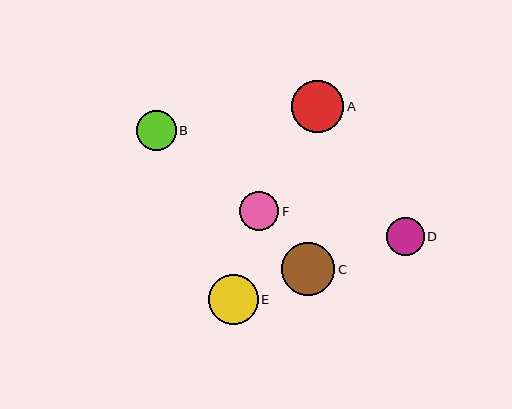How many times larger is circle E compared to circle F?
Circle E is approximately 1.3 times the size of circle F.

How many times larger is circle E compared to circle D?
Circle E is approximately 1.3 times the size of circle D.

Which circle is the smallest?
Circle D is the smallest with a size of approximately 38 pixels.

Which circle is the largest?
Circle C is the largest with a size of approximately 53 pixels.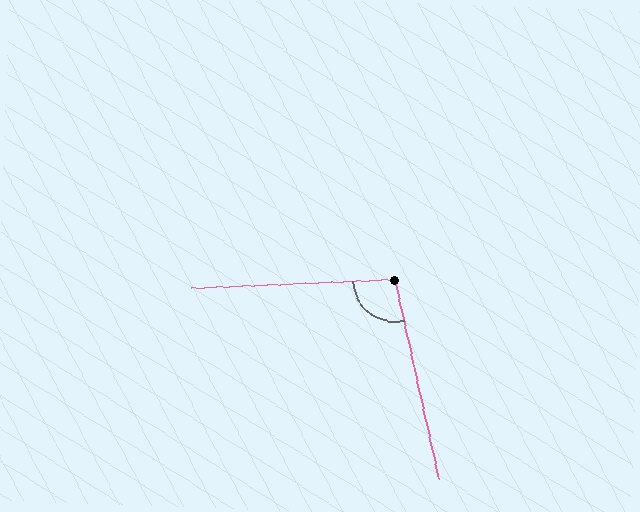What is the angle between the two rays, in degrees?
Approximately 100 degrees.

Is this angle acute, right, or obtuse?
It is obtuse.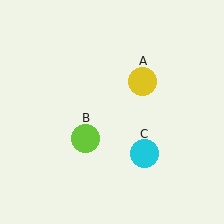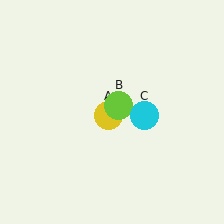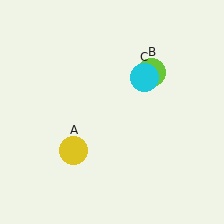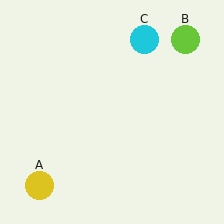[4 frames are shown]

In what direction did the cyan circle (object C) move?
The cyan circle (object C) moved up.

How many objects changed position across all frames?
3 objects changed position: yellow circle (object A), lime circle (object B), cyan circle (object C).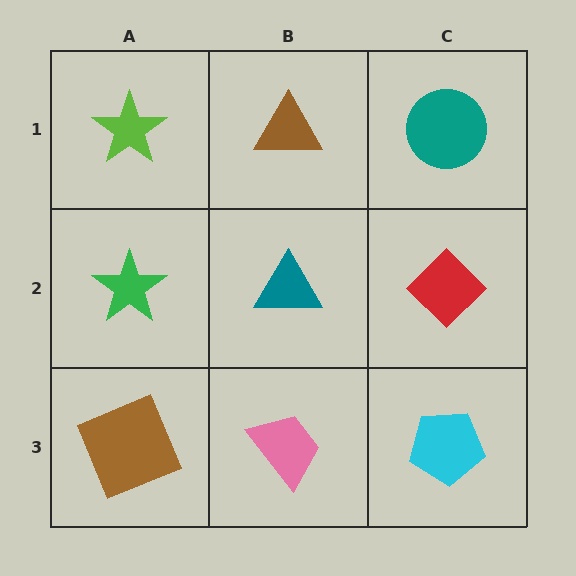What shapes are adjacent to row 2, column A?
A lime star (row 1, column A), a brown square (row 3, column A), a teal triangle (row 2, column B).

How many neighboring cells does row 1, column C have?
2.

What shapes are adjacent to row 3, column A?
A green star (row 2, column A), a pink trapezoid (row 3, column B).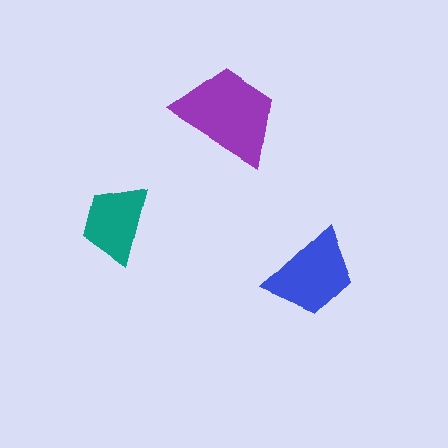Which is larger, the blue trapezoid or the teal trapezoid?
The blue one.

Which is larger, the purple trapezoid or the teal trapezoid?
The purple one.